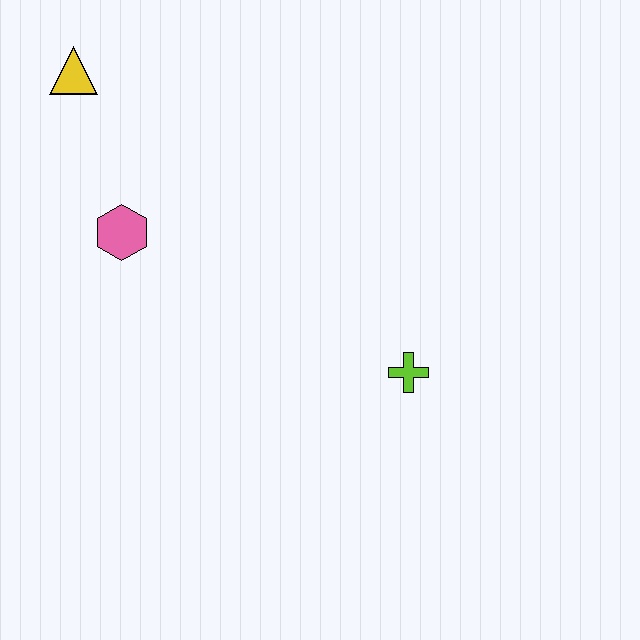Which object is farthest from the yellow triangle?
The lime cross is farthest from the yellow triangle.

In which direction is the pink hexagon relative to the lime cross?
The pink hexagon is to the left of the lime cross.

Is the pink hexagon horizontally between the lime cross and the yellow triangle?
Yes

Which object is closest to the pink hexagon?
The yellow triangle is closest to the pink hexagon.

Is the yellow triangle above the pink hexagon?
Yes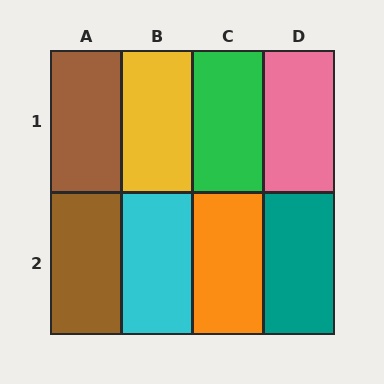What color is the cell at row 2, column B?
Cyan.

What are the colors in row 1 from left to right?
Brown, yellow, green, pink.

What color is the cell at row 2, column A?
Brown.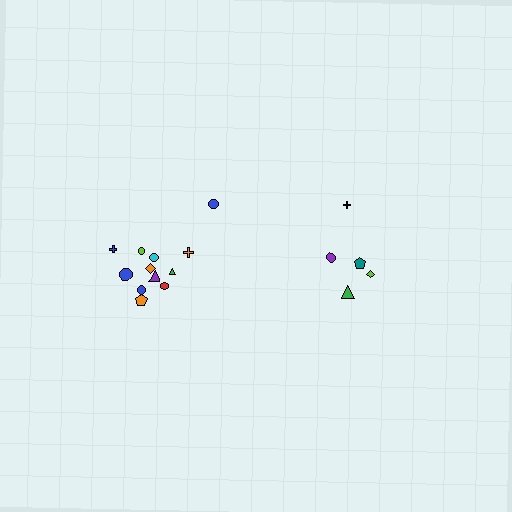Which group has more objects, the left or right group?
The left group.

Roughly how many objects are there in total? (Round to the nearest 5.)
Roughly 15 objects in total.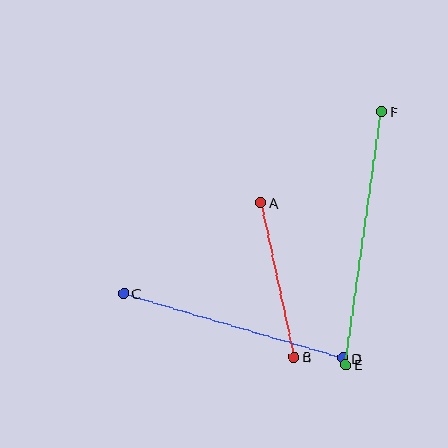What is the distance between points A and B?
The distance is approximately 158 pixels.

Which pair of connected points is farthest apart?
Points E and F are farthest apart.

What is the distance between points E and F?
The distance is approximately 255 pixels.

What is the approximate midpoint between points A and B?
The midpoint is at approximately (278, 280) pixels.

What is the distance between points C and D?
The distance is approximately 229 pixels.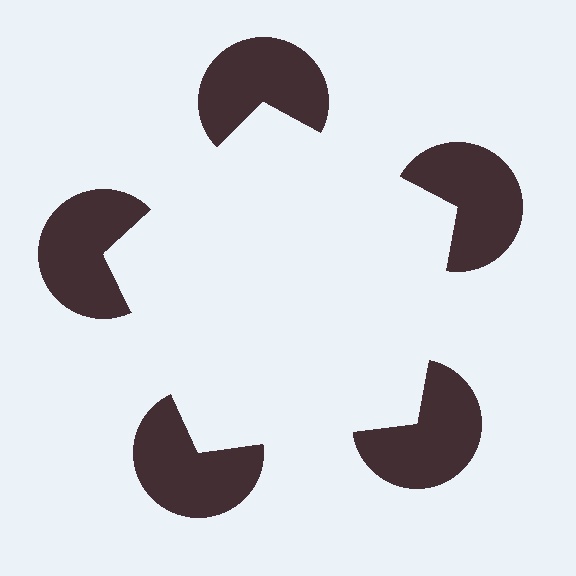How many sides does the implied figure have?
5 sides.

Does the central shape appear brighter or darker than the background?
It typically appears slightly brighter than the background, even though no actual brightness change is drawn.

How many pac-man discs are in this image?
There are 5 — one at each vertex of the illusory pentagon.